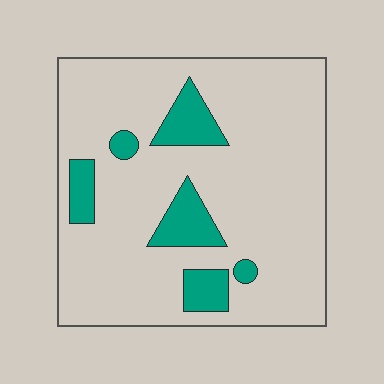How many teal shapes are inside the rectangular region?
6.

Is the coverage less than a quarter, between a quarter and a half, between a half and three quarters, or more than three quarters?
Less than a quarter.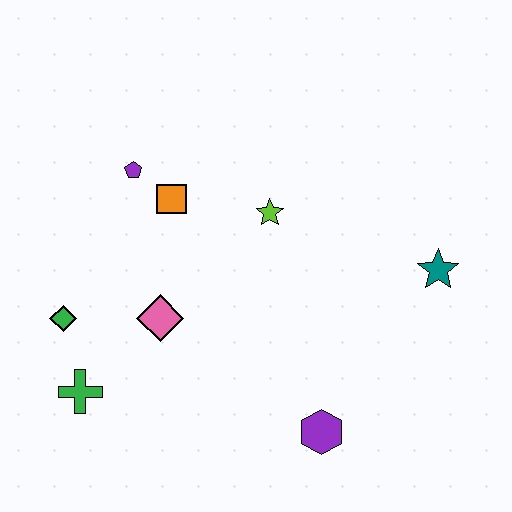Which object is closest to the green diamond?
The green cross is closest to the green diamond.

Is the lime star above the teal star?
Yes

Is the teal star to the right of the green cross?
Yes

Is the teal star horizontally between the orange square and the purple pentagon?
No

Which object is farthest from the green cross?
The teal star is farthest from the green cross.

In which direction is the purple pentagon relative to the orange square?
The purple pentagon is to the left of the orange square.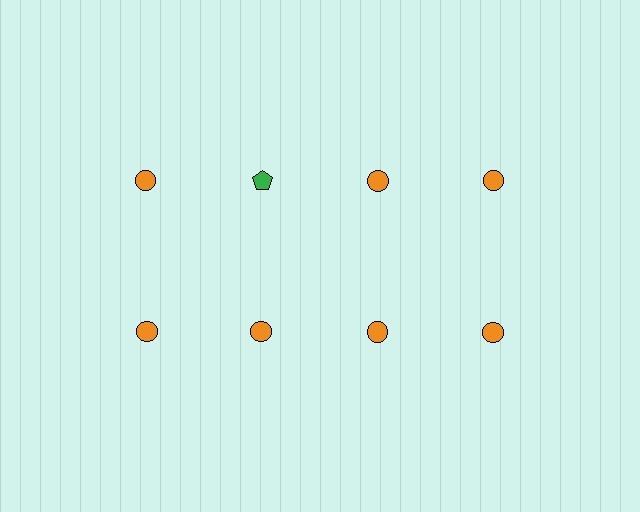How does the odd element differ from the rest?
It differs in both color (green instead of orange) and shape (pentagon instead of circle).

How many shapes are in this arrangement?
There are 8 shapes arranged in a grid pattern.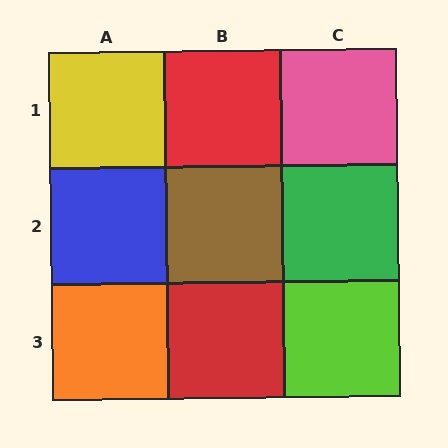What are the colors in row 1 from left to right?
Yellow, red, pink.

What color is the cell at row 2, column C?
Green.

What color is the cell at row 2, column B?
Brown.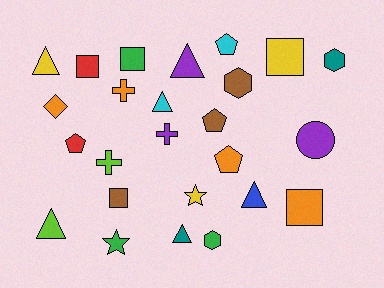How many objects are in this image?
There are 25 objects.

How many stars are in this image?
There are 2 stars.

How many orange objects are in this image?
There are 4 orange objects.